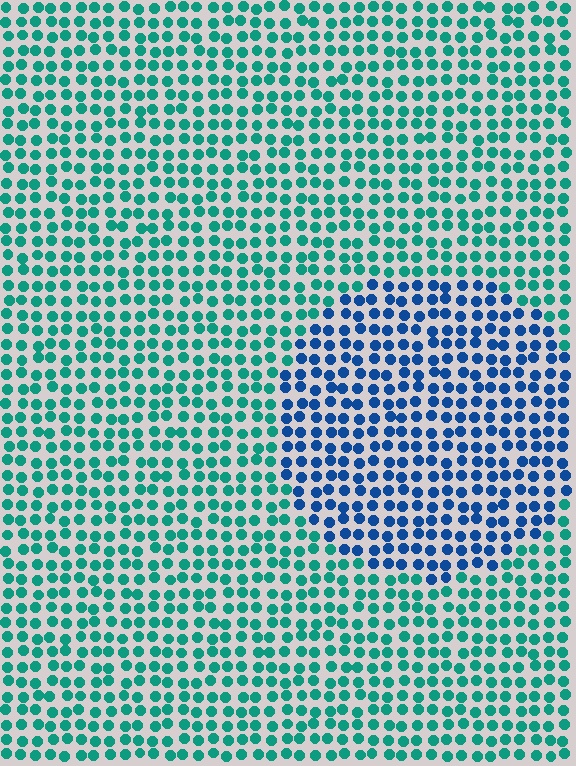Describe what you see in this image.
The image is filled with small teal elements in a uniform arrangement. A circle-shaped region is visible where the elements are tinted to a slightly different hue, forming a subtle color boundary.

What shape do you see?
I see a circle.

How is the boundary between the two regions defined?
The boundary is defined purely by a slight shift in hue (about 46 degrees). Spacing, size, and orientation are identical on both sides.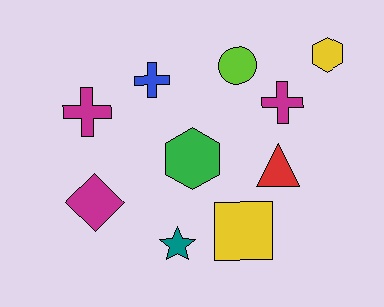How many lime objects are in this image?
There is 1 lime object.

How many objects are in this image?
There are 10 objects.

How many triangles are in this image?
There is 1 triangle.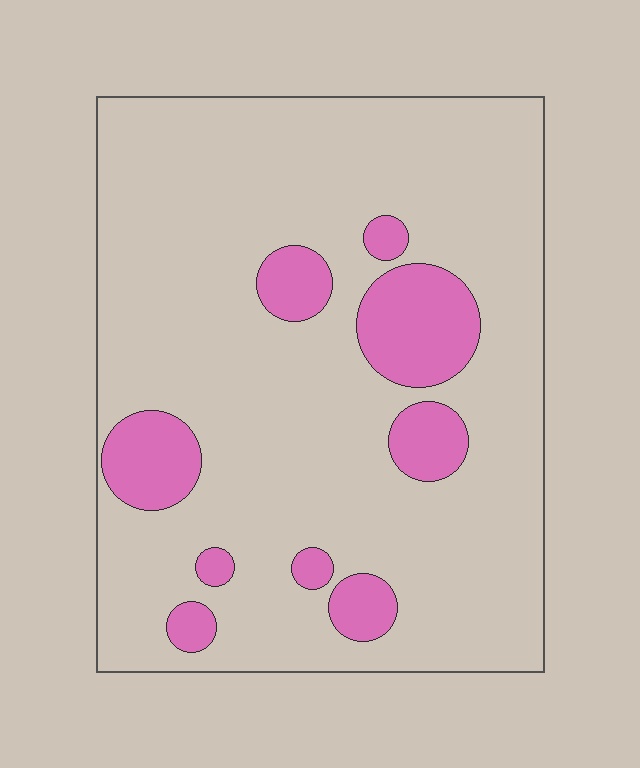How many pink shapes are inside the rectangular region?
9.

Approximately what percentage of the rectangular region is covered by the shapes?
Approximately 15%.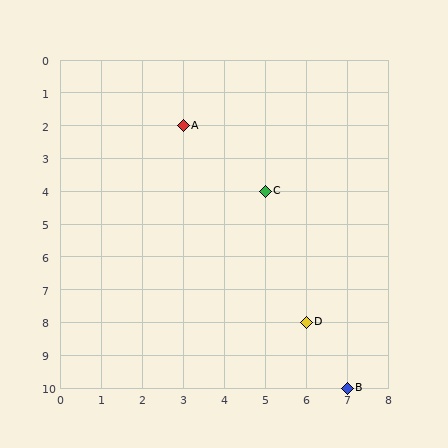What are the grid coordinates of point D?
Point D is at grid coordinates (6, 8).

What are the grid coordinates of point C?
Point C is at grid coordinates (5, 4).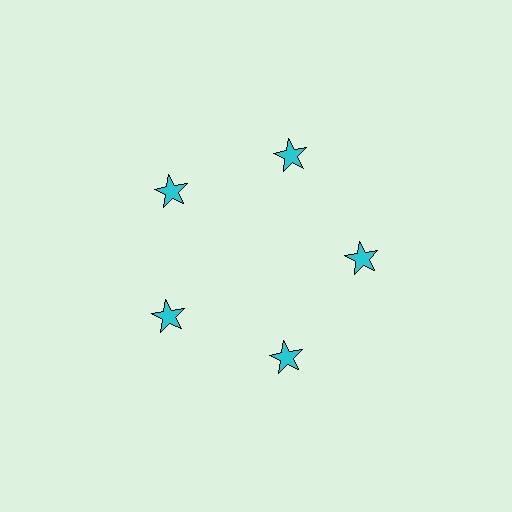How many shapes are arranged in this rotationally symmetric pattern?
There are 5 shapes, arranged in 5 groups of 1.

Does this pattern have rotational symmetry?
Yes, this pattern has 5-fold rotational symmetry. It looks the same after rotating 72 degrees around the center.